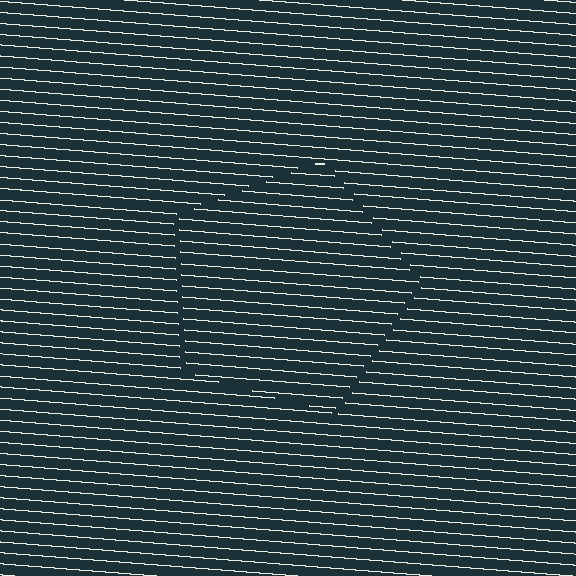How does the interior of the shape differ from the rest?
The interior of the shape contains the same grating, shifted by half a period — the contour is defined by the phase discontinuity where line-ends from the inner and outer gratings abut.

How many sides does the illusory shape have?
5 sides — the line-ends trace a pentagon.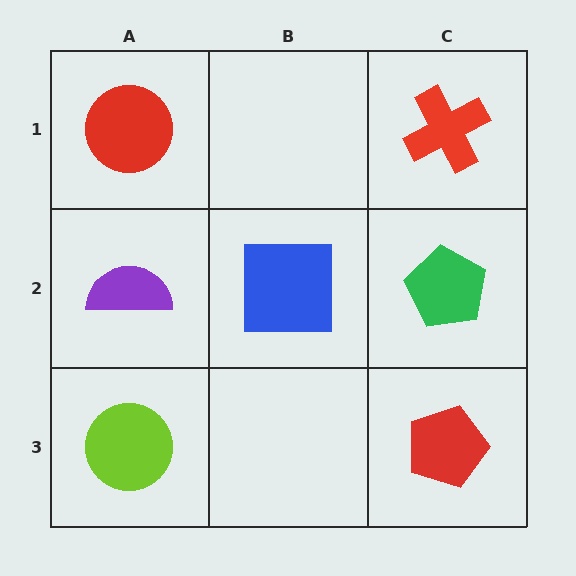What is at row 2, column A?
A purple semicircle.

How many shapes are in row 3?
2 shapes.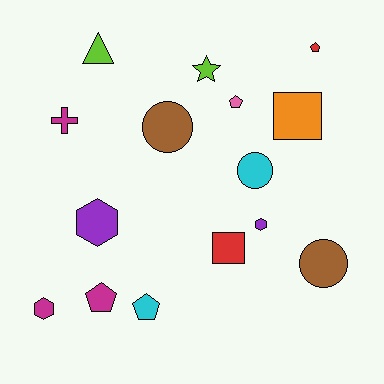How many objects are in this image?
There are 15 objects.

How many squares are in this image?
There are 2 squares.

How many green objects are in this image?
There are no green objects.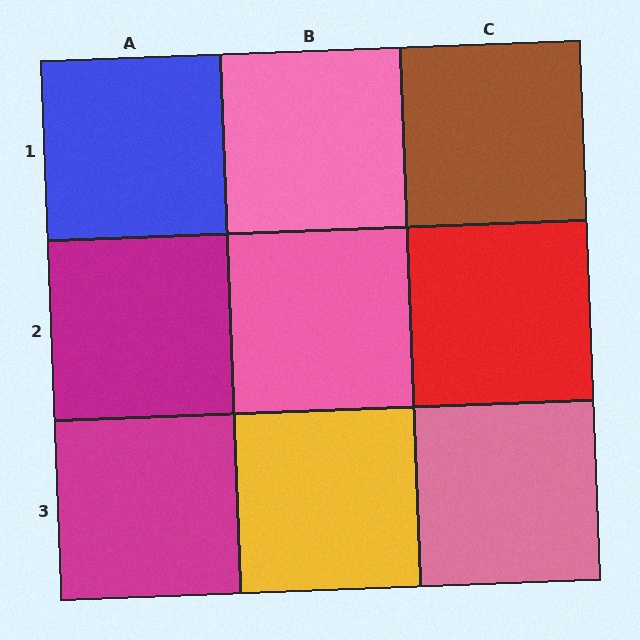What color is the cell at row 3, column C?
Pink.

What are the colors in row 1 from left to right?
Blue, pink, brown.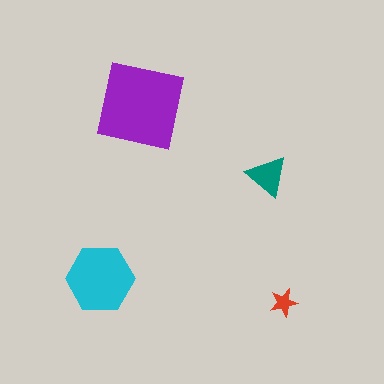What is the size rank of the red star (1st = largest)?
4th.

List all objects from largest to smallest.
The purple square, the cyan hexagon, the teal triangle, the red star.